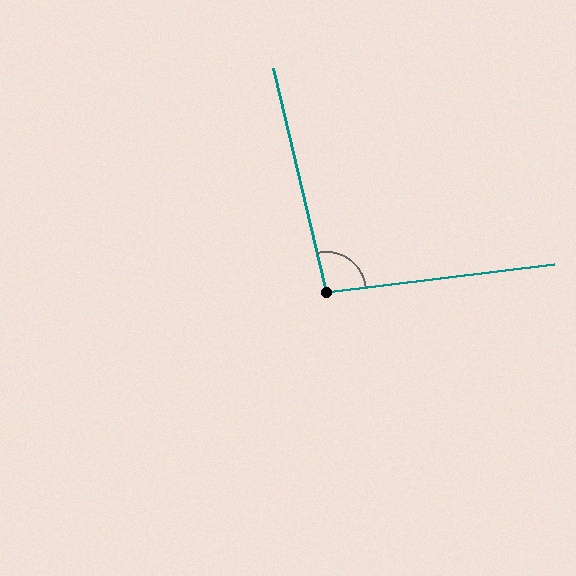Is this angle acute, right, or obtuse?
It is obtuse.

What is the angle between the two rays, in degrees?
Approximately 97 degrees.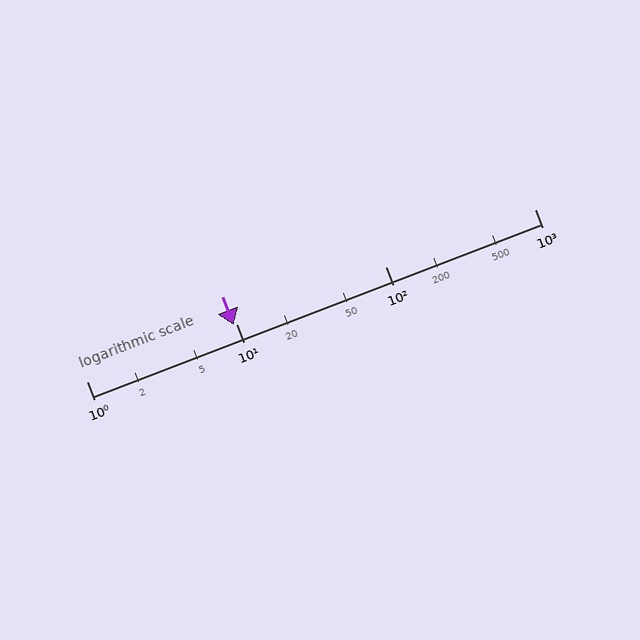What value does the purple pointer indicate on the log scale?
The pointer indicates approximately 9.6.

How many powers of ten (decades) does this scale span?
The scale spans 3 decades, from 1 to 1000.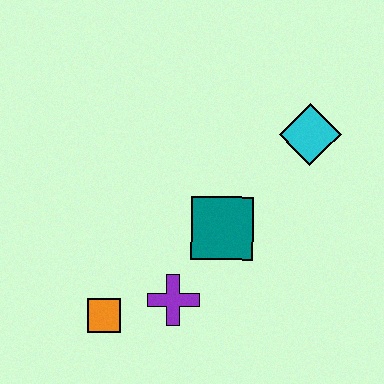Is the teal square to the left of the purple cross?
No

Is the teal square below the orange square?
No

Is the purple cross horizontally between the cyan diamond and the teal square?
No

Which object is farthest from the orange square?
The cyan diamond is farthest from the orange square.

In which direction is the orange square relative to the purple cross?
The orange square is to the left of the purple cross.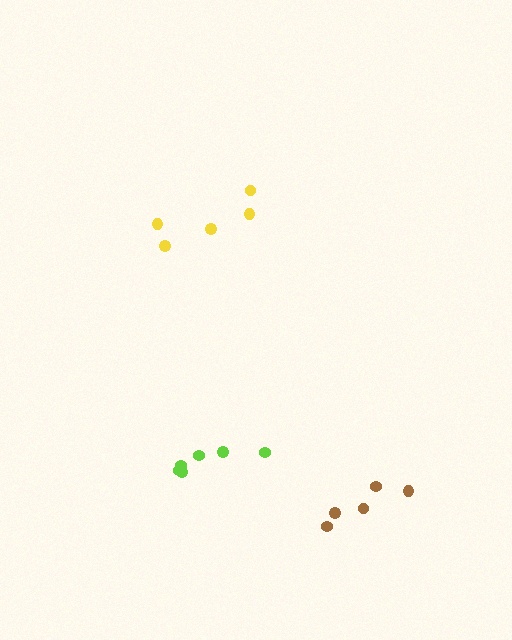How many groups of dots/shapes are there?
There are 3 groups.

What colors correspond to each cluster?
The clusters are colored: yellow, lime, brown.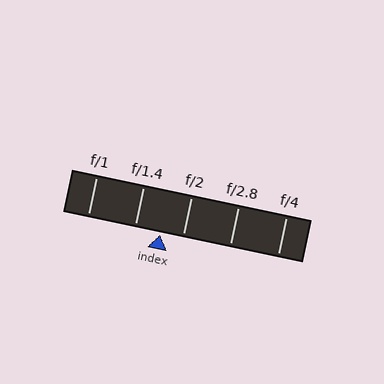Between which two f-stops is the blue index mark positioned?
The index mark is between f/1.4 and f/2.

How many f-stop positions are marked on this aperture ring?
There are 5 f-stop positions marked.